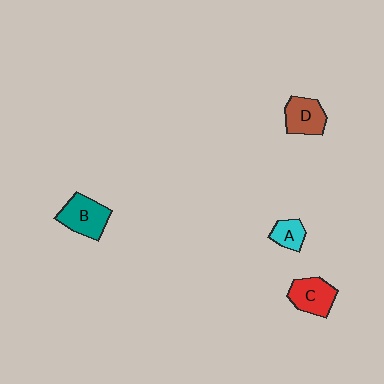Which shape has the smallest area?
Shape A (cyan).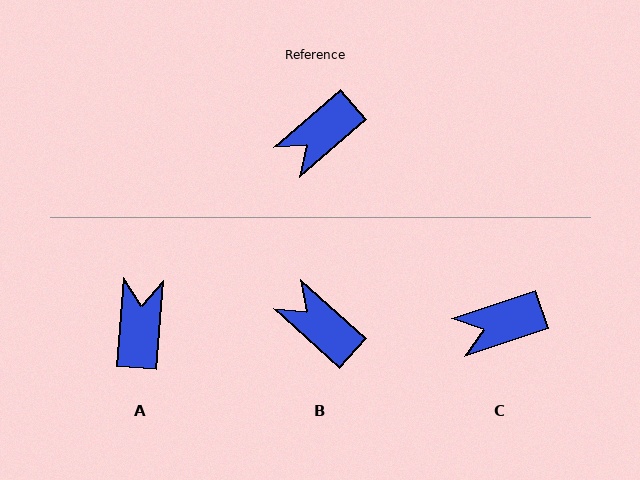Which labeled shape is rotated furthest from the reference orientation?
A, about 135 degrees away.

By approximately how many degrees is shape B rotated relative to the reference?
Approximately 83 degrees clockwise.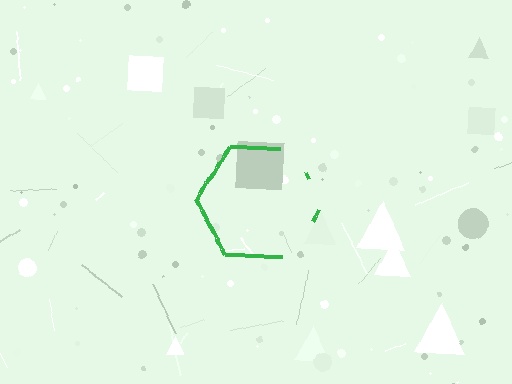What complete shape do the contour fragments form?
The contour fragments form a hexagon.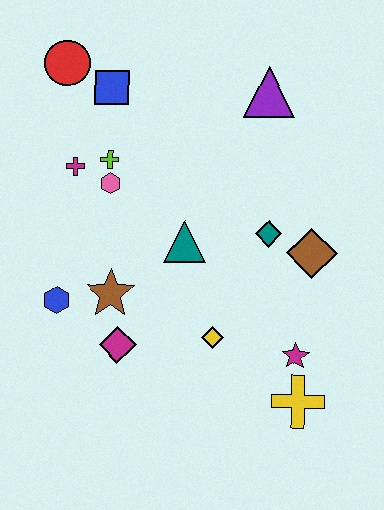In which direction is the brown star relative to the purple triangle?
The brown star is below the purple triangle.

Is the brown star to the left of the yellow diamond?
Yes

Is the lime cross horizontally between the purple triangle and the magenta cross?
Yes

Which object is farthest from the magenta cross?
The yellow cross is farthest from the magenta cross.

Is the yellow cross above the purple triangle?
No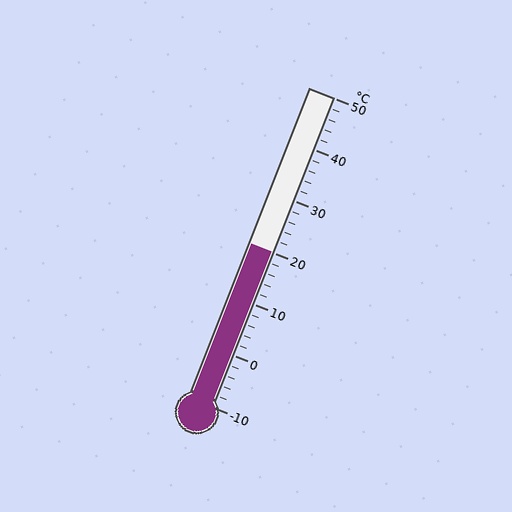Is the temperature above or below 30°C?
The temperature is below 30°C.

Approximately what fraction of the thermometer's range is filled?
The thermometer is filled to approximately 50% of its range.